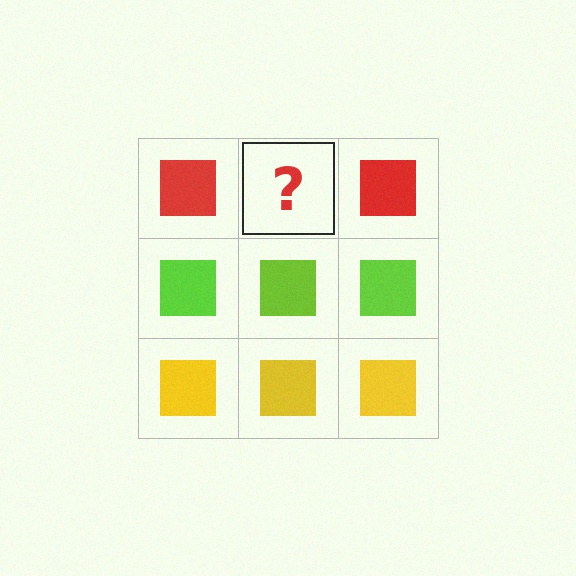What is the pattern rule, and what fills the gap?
The rule is that each row has a consistent color. The gap should be filled with a red square.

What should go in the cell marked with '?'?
The missing cell should contain a red square.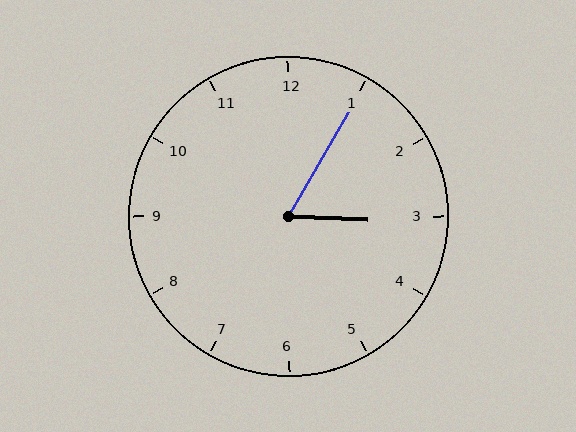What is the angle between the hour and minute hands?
Approximately 62 degrees.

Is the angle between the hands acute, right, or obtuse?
It is acute.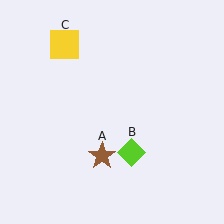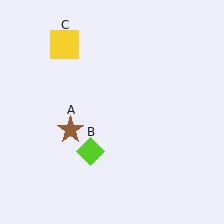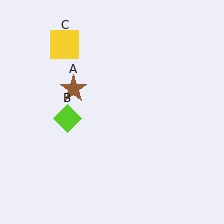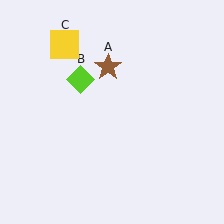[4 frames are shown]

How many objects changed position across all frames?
2 objects changed position: brown star (object A), lime diamond (object B).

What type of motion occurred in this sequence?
The brown star (object A), lime diamond (object B) rotated clockwise around the center of the scene.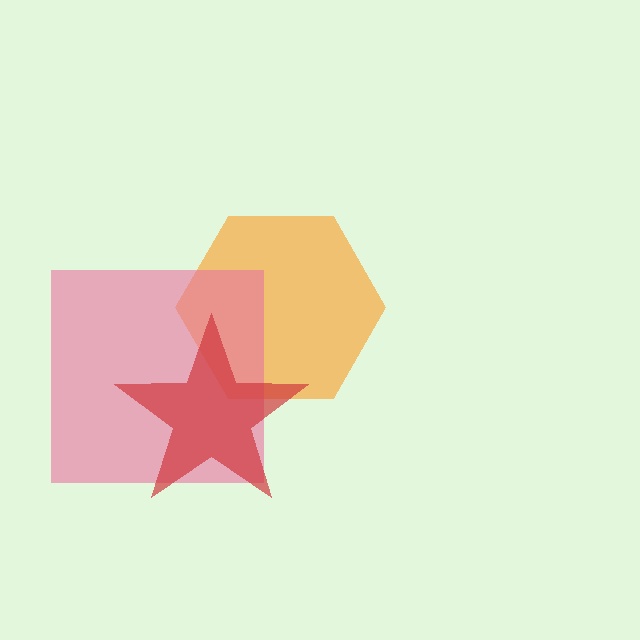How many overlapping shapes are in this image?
There are 3 overlapping shapes in the image.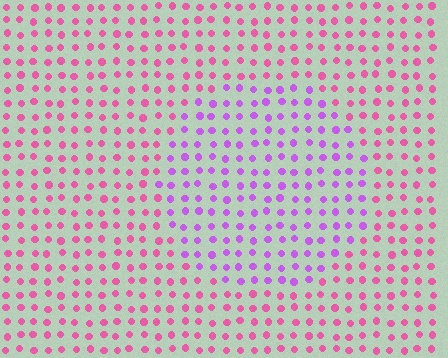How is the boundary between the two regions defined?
The boundary is defined purely by a slight shift in hue (about 42 degrees). Spacing, size, and orientation are identical on both sides.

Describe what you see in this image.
The image is filled with small pink elements in a uniform arrangement. A circle-shaped region is visible where the elements are tinted to a slightly different hue, forming a subtle color boundary.